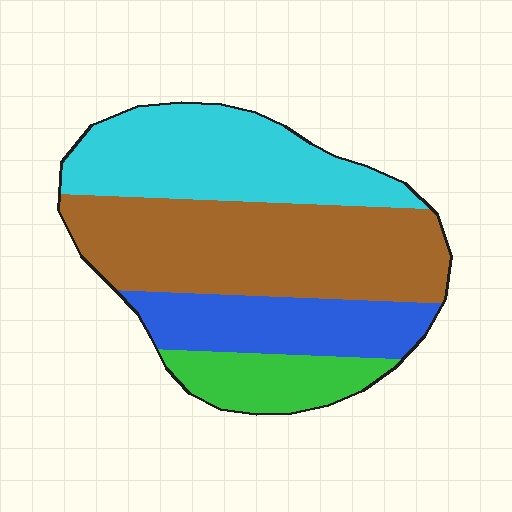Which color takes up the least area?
Green, at roughly 10%.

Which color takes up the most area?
Brown, at roughly 40%.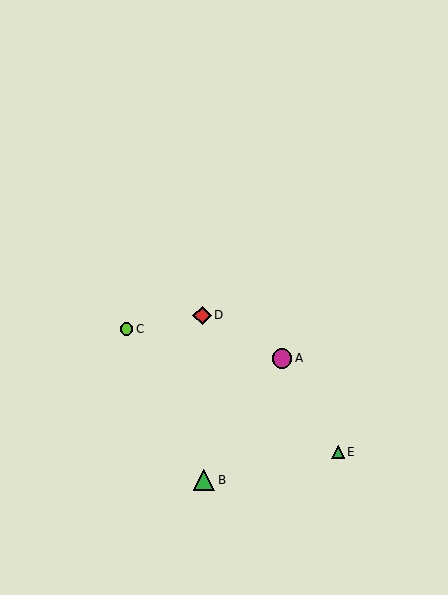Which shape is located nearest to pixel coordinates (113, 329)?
The lime circle (labeled C) at (127, 329) is nearest to that location.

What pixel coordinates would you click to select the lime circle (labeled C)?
Click at (127, 329) to select the lime circle C.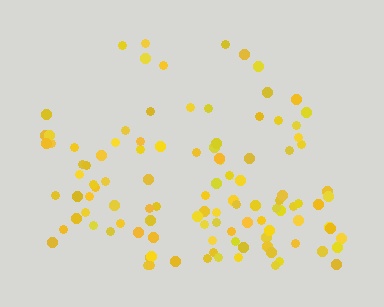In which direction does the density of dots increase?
From top to bottom, with the bottom side densest.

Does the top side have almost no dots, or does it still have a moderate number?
Still a moderate number, just noticeably fewer than the bottom.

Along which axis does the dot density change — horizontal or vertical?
Vertical.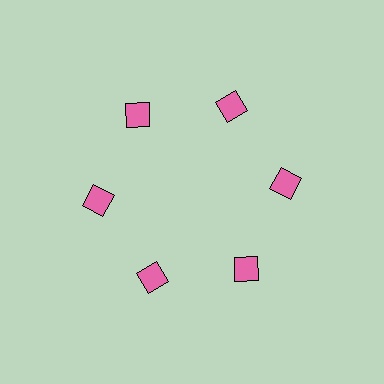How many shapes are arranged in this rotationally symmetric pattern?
There are 6 shapes, arranged in 6 groups of 1.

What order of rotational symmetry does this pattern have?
This pattern has 6-fold rotational symmetry.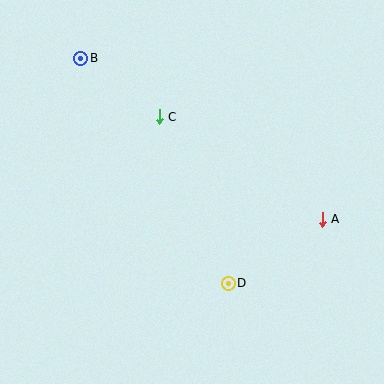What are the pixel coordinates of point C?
Point C is at (159, 117).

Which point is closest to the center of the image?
Point C at (159, 117) is closest to the center.